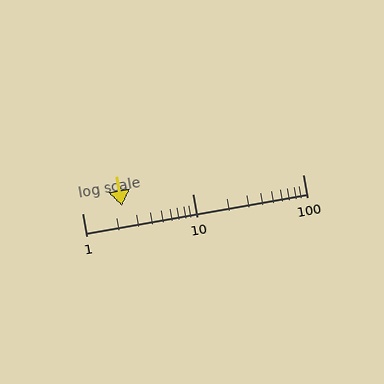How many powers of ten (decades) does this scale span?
The scale spans 2 decades, from 1 to 100.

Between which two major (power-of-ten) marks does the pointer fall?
The pointer is between 1 and 10.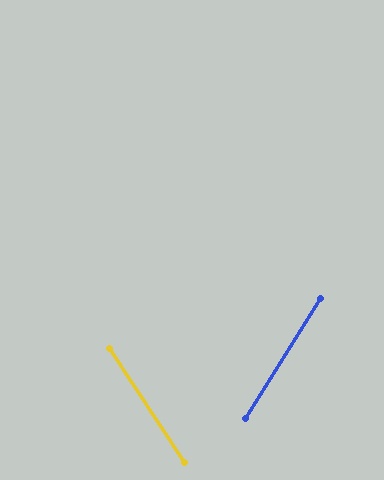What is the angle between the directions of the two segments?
Approximately 65 degrees.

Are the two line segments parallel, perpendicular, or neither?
Neither parallel nor perpendicular — they differ by about 65°.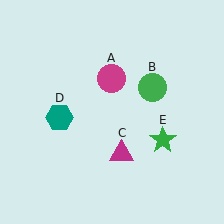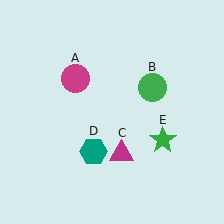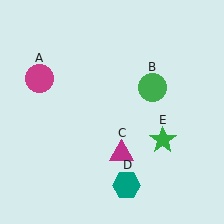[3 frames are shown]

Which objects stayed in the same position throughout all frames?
Green circle (object B) and magenta triangle (object C) and green star (object E) remained stationary.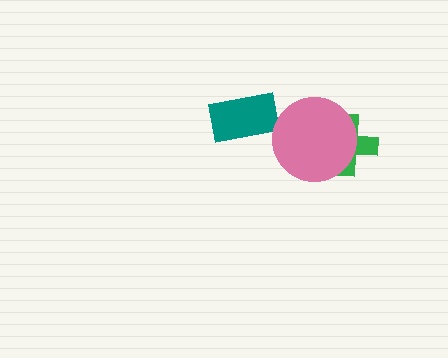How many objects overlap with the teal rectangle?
0 objects overlap with the teal rectangle.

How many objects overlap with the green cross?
1 object overlaps with the green cross.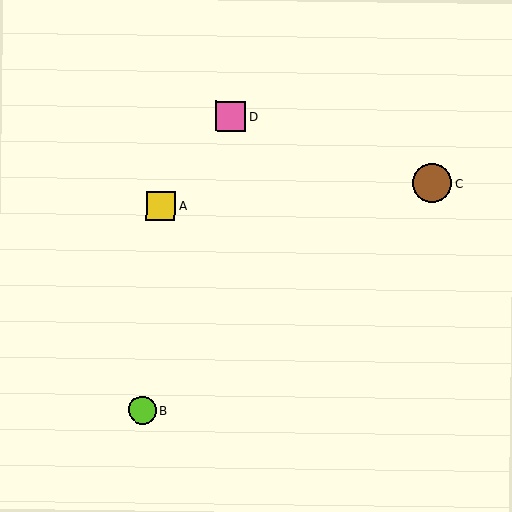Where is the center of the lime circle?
The center of the lime circle is at (142, 410).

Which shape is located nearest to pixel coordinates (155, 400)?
The lime circle (labeled B) at (142, 410) is nearest to that location.